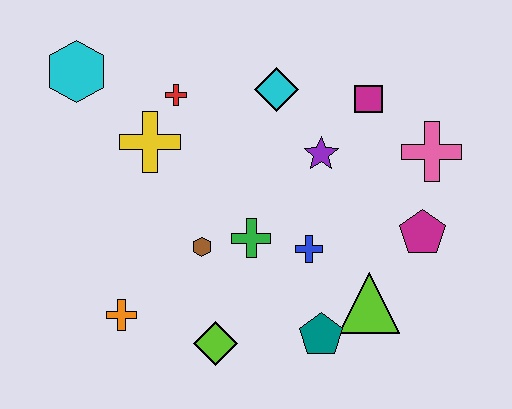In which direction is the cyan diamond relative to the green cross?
The cyan diamond is above the green cross.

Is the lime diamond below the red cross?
Yes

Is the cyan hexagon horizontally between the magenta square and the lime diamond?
No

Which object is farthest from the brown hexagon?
The pink cross is farthest from the brown hexagon.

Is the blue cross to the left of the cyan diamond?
No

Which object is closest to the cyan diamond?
The purple star is closest to the cyan diamond.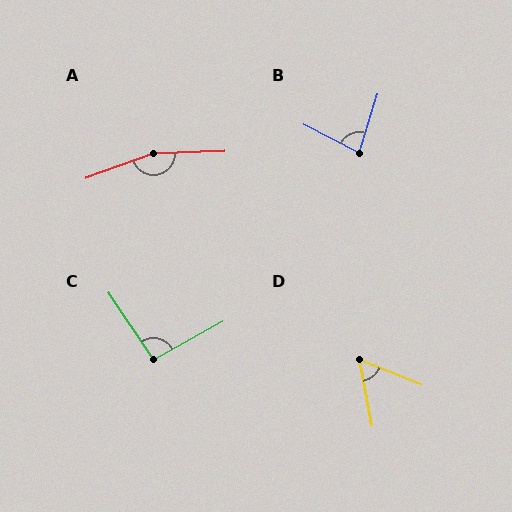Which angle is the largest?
A, at approximately 162 degrees.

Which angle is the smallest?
D, at approximately 57 degrees.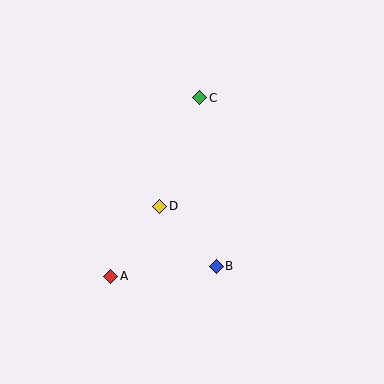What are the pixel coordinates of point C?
Point C is at (200, 98).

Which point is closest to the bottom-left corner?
Point A is closest to the bottom-left corner.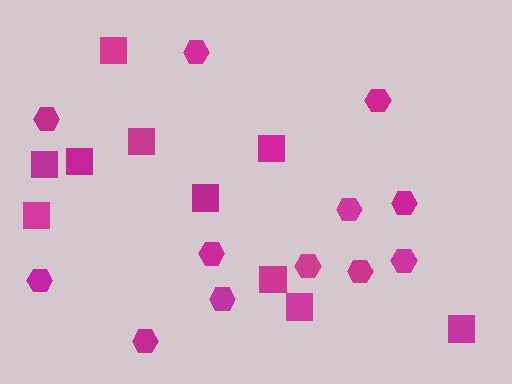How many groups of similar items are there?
There are 2 groups: one group of hexagons (12) and one group of squares (10).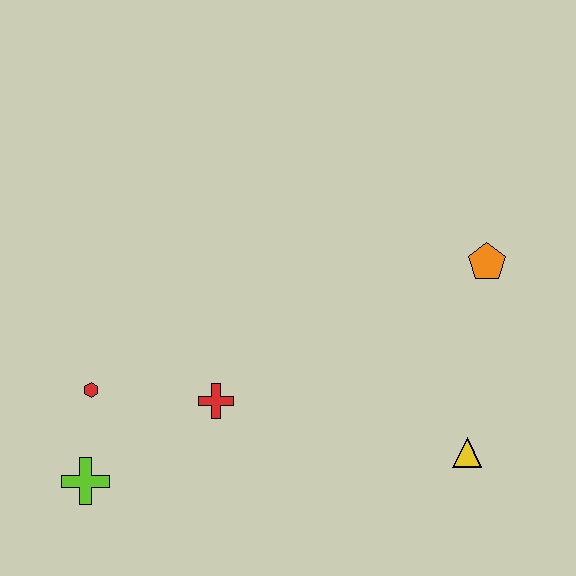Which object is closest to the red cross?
The red hexagon is closest to the red cross.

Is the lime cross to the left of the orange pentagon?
Yes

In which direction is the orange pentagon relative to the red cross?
The orange pentagon is to the right of the red cross.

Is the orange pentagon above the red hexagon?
Yes